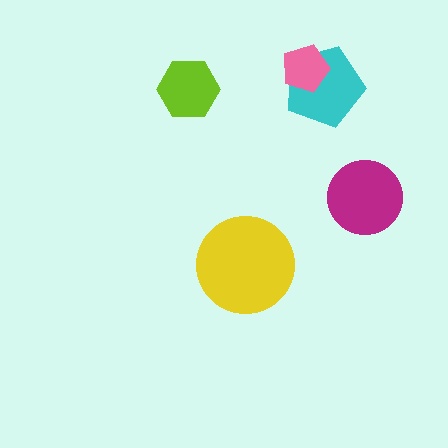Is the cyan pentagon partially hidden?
Yes, it is partially covered by another shape.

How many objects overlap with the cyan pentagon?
1 object overlaps with the cyan pentagon.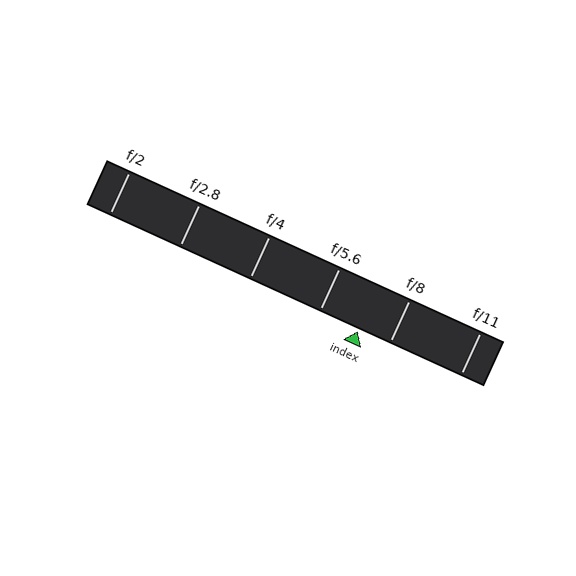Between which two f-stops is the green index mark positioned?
The index mark is between f/5.6 and f/8.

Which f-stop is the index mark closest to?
The index mark is closest to f/8.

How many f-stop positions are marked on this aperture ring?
There are 6 f-stop positions marked.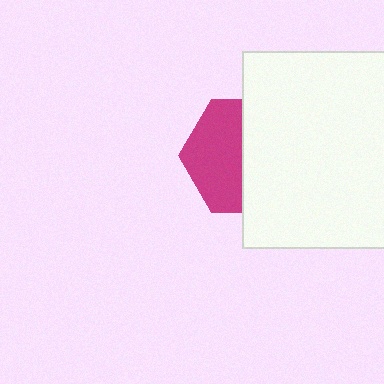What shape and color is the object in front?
The object in front is a white square.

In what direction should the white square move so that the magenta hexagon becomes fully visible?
The white square should move right. That is the shortest direction to clear the overlap and leave the magenta hexagon fully visible.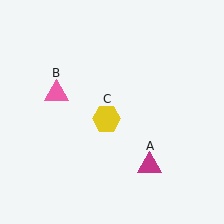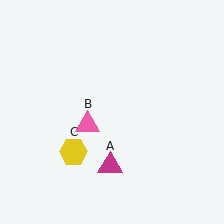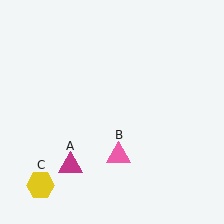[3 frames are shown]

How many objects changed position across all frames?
3 objects changed position: magenta triangle (object A), pink triangle (object B), yellow hexagon (object C).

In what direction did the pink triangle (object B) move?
The pink triangle (object B) moved down and to the right.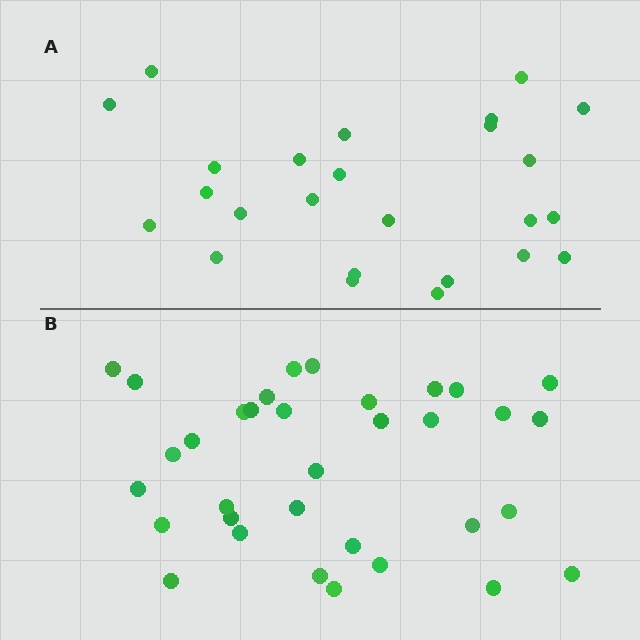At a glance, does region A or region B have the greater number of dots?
Region B (the bottom region) has more dots.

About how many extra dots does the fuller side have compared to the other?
Region B has roughly 8 or so more dots than region A.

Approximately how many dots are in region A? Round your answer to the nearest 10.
About 20 dots. (The exact count is 25, which rounds to 20.)